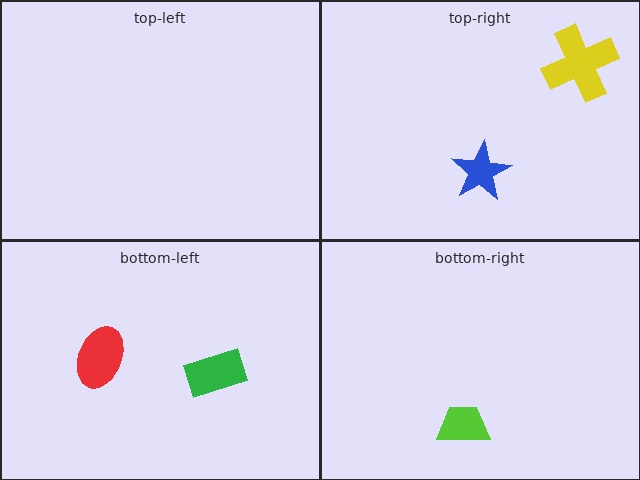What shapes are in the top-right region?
The yellow cross, the blue star.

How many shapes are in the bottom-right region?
1.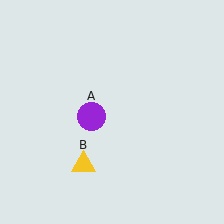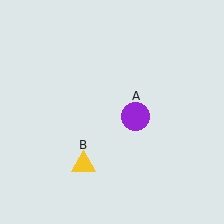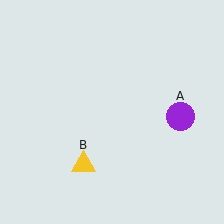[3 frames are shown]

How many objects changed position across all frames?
1 object changed position: purple circle (object A).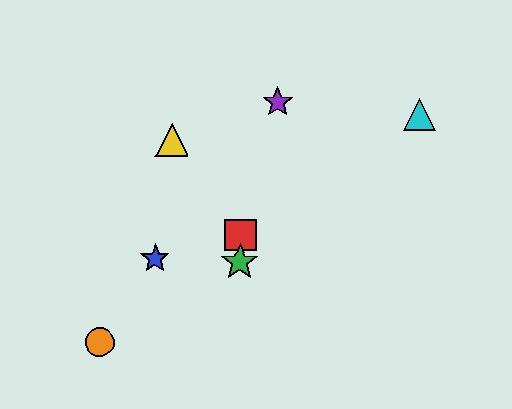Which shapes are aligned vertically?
The red square, the green star are aligned vertically.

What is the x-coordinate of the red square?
The red square is at x≈240.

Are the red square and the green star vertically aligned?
Yes, both are at x≈240.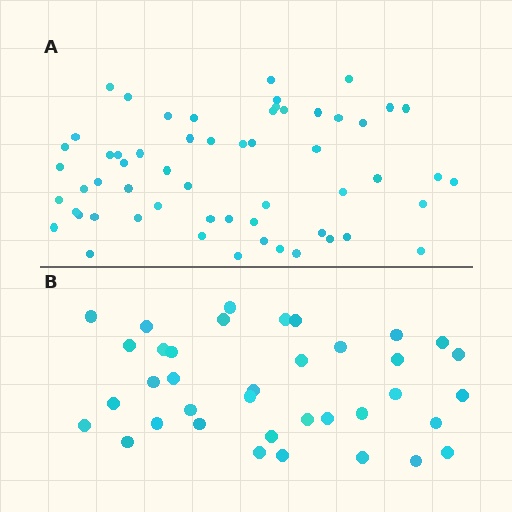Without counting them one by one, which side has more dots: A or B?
Region A (the top region) has more dots.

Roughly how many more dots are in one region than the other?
Region A has approximately 20 more dots than region B.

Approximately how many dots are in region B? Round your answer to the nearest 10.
About 40 dots. (The exact count is 37, which rounds to 40.)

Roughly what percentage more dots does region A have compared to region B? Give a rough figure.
About 55% more.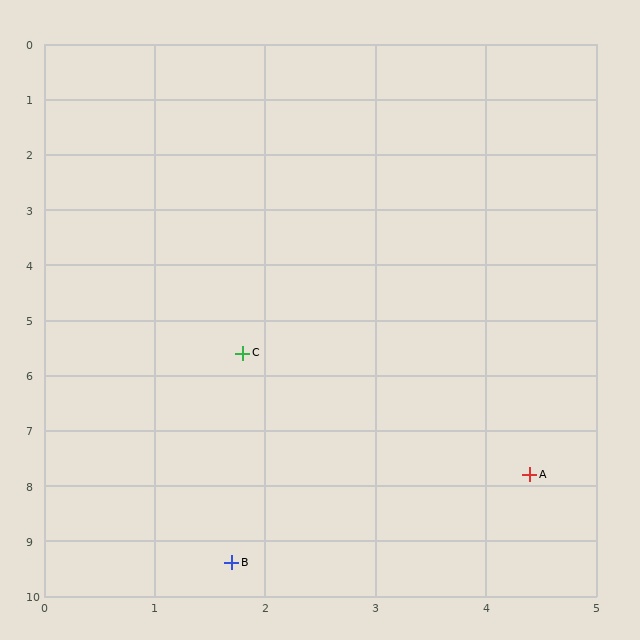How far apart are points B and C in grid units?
Points B and C are about 3.8 grid units apart.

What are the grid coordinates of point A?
Point A is at approximately (4.4, 7.8).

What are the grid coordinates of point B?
Point B is at approximately (1.7, 9.4).